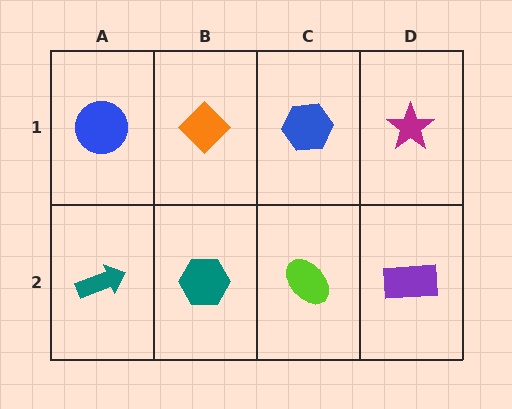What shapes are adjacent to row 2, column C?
A blue hexagon (row 1, column C), a teal hexagon (row 2, column B), a purple rectangle (row 2, column D).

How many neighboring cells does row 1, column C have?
3.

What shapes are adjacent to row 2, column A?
A blue circle (row 1, column A), a teal hexagon (row 2, column B).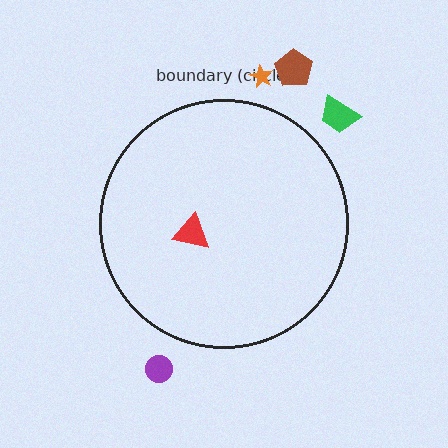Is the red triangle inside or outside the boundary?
Inside.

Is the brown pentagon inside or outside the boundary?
Outside.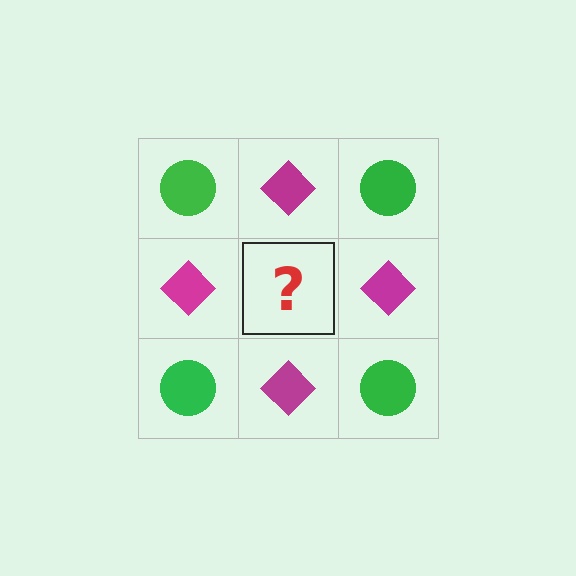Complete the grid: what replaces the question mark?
The question mark should be replaced with a green circle.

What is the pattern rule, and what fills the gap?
The rule is that it alternates green circle and magenta diamond in a checkerboard pattern. The gap should be filled with a green circle.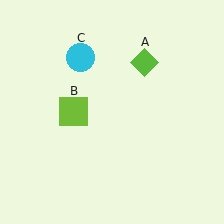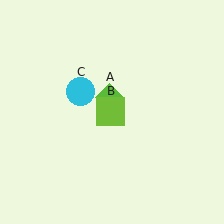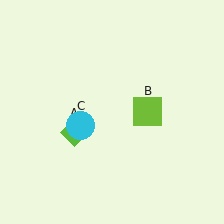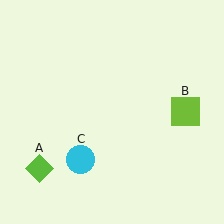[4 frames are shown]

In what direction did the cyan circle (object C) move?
The cyan circle (object C) moved down.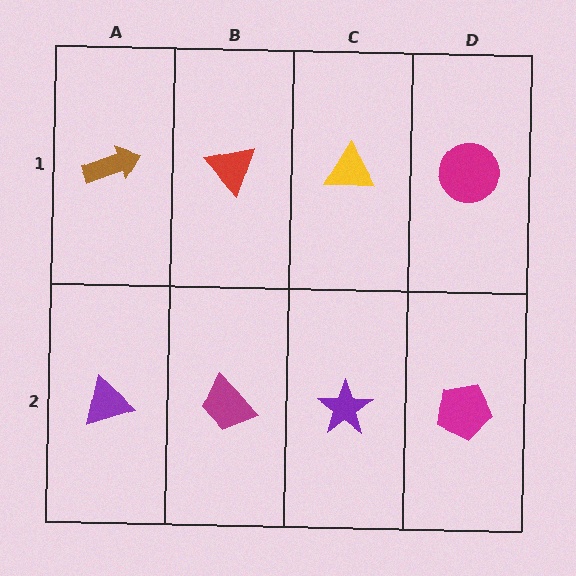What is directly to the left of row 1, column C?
A red triangle.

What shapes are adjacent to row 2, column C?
A yellow triangle (row 1, column C), a magenta trapezoid (row 2, column B), a magenta pentagon (row 2, column D).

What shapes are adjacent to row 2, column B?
A red triangle (row 1, column B), a purple triangle (row 2, column A), a purple star (row 2, column C).